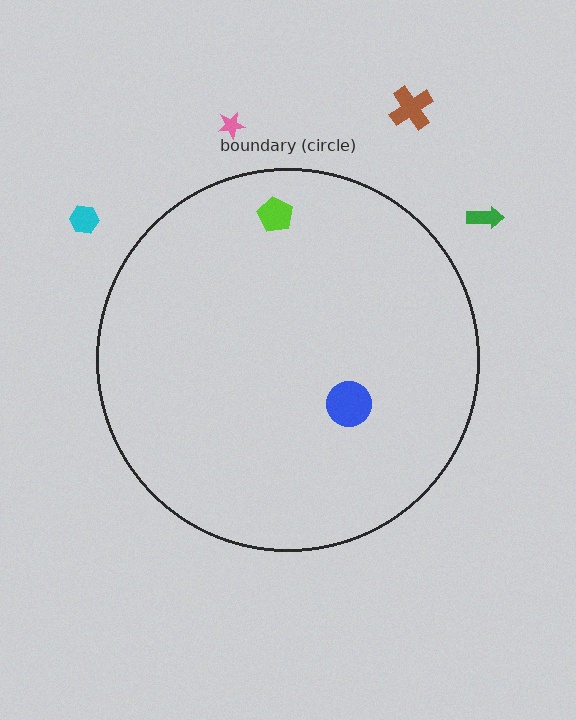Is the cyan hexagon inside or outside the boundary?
Outside.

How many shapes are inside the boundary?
2 inside, 4 outside.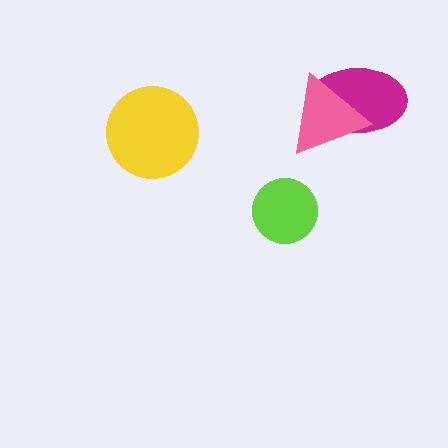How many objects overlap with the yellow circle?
0 objects overlap with the yellow circle.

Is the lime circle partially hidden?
No, no other shape covers it.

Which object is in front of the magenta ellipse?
The pink triangle is in front of the magenta ellipse.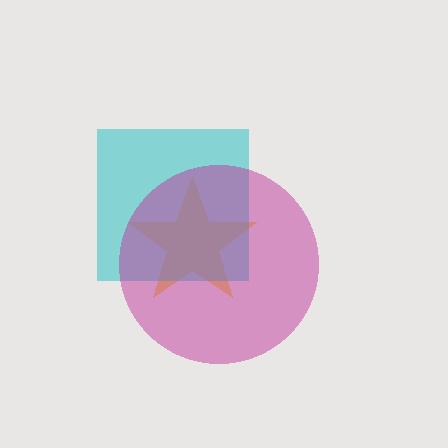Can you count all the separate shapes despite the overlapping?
Yes, there are 3 separate shapes.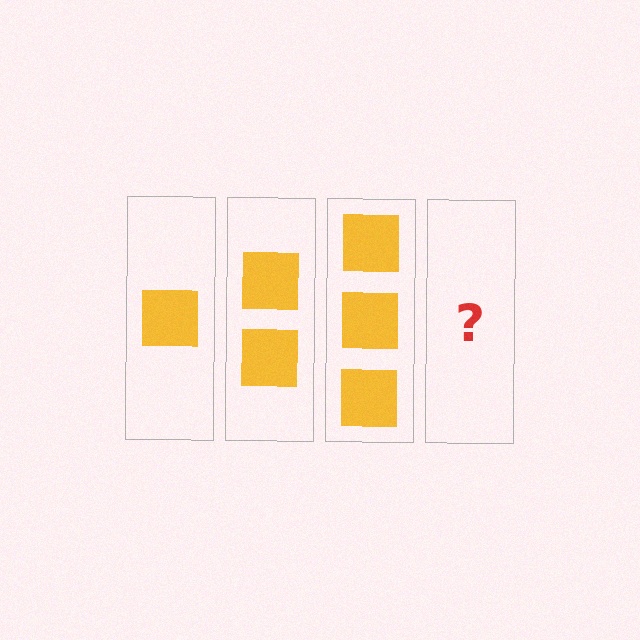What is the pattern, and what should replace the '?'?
The pattern is that each step adds one more square. The '?' should be 4 squares.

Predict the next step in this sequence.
The next step is 4 squares.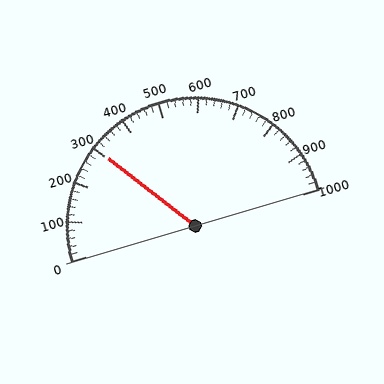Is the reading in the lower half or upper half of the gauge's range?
The reading is in the lower half of the range (0 to 1000).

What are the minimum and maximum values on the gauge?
The gauge ranges from 0 to 1000.